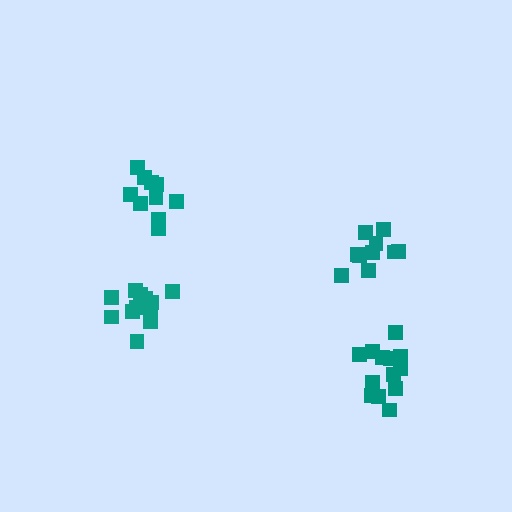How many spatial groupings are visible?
There are 4 spatial groupings.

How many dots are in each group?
Group 1: 10 dots, Group 2: 10 dots, Group 3: 12 dots, Group 4: 13 dots (45 total).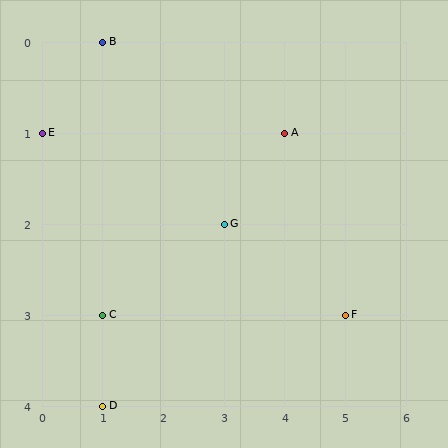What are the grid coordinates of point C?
Point C is at grid coordinates (1, 3).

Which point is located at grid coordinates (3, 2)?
Point G is at (3, 2).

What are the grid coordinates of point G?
Point G is at grid coordinates (3, 2).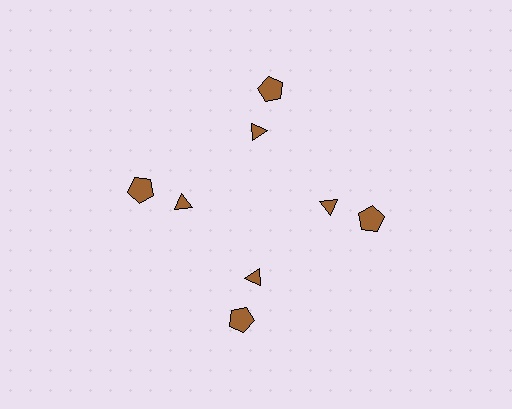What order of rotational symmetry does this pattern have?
This pattern has 4-fold rotational symmetry.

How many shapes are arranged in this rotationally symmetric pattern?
There are 8 shapes, arranged in 4 groups of 2.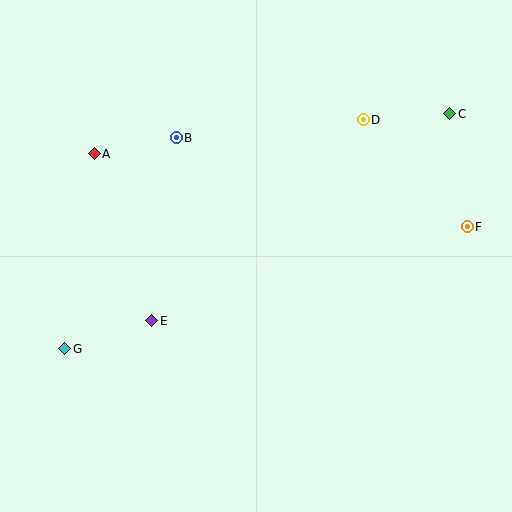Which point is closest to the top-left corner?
Point A is closest to the top-left corner.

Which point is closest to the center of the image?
Point E at (152, 321) is closest to the center.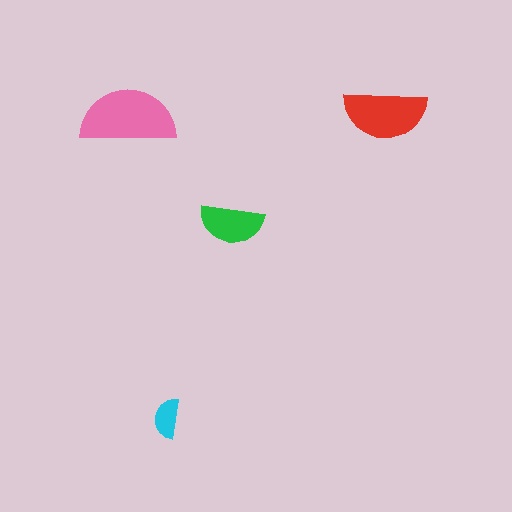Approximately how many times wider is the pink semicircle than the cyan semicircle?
About 2.5 times wider.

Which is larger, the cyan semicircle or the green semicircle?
The green one.